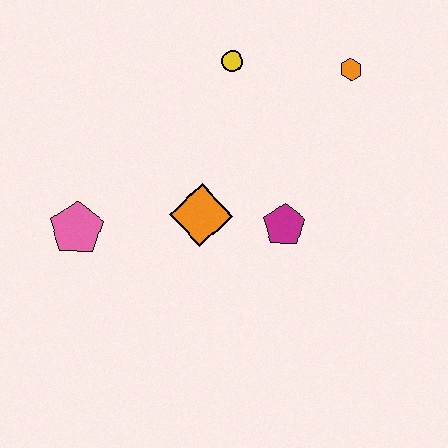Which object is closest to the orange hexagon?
The yellow circle is closest to the orange hexagon.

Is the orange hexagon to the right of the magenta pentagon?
Yes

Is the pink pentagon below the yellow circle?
Yes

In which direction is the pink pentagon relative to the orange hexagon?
The pink pentagon is to the left of the orange hexagon.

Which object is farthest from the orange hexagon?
The pink pentagon is farthest from the orange hexagon.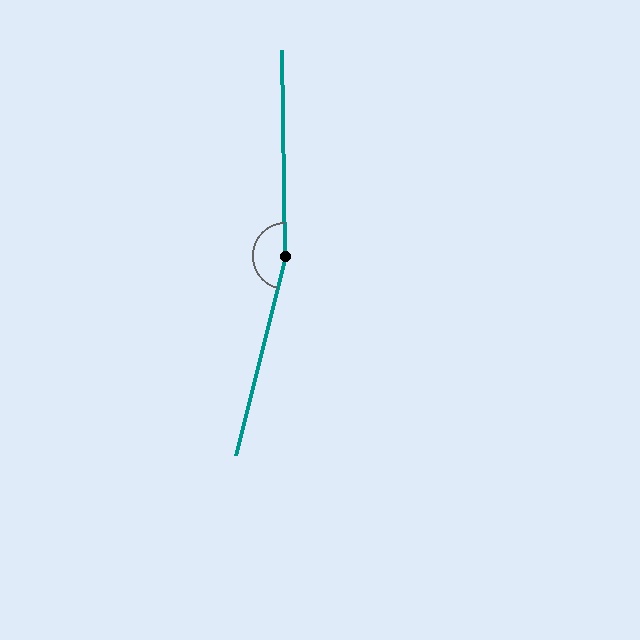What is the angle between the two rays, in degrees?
Approximately 165 degrees.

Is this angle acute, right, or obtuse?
It is obtuse.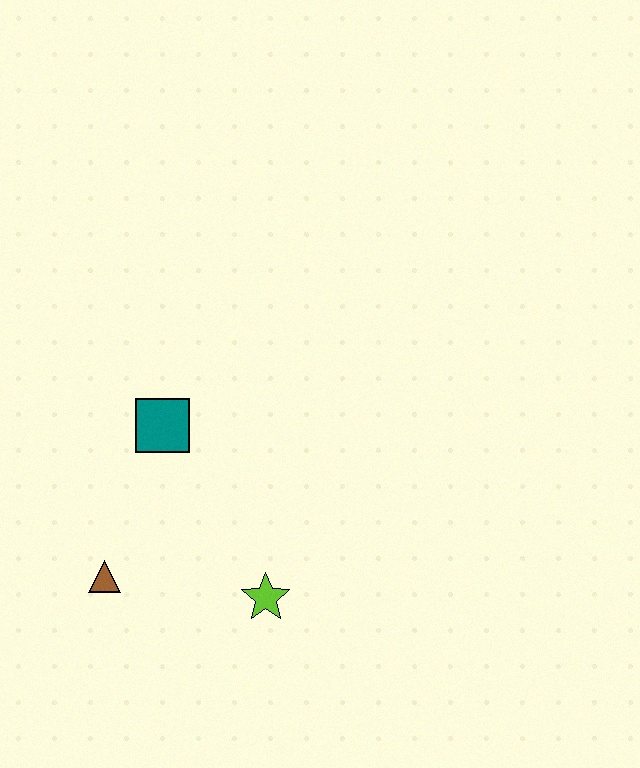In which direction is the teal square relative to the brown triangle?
The teal square is above the brown triangle.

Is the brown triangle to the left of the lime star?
Yes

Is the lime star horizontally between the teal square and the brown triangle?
No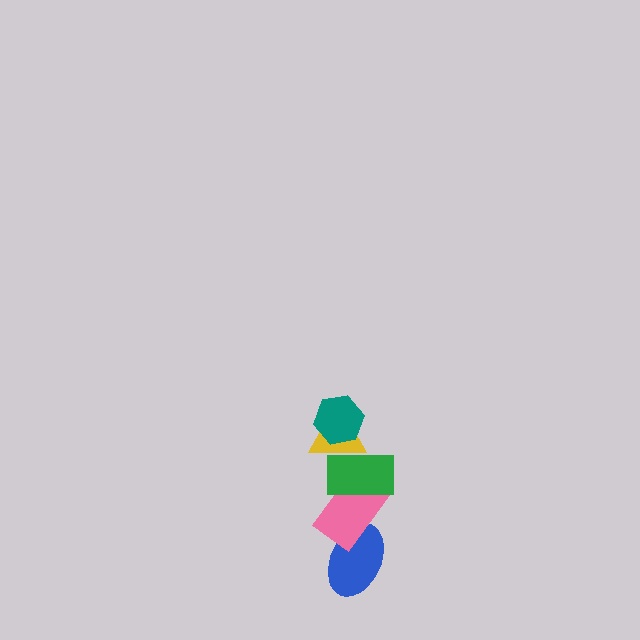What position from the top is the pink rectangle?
The pink rectangle is 4th from the top.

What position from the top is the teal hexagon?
The teal hexagon is 1st from the top.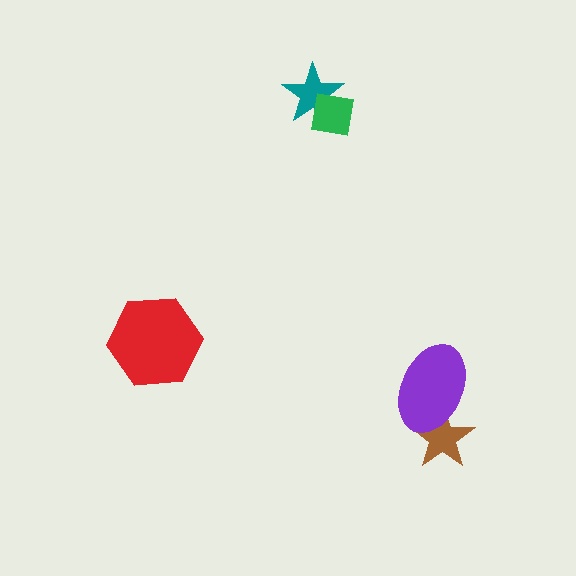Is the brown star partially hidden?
Yes, it is partially covered by another shape.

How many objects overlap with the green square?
1 object overlaps with the green square.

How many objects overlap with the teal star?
1 object overlaps with the teal star.